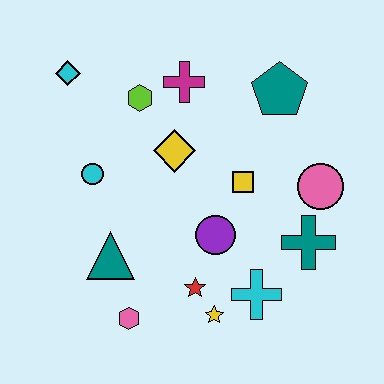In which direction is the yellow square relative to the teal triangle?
The yellow square is to the right of the teal triangle.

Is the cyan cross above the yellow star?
Yes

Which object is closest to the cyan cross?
The yellow star is closest to the cyan cross.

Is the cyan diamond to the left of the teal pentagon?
Yes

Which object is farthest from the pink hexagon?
The teal pentagon is farthest from the pink hexagon.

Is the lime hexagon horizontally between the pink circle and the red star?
No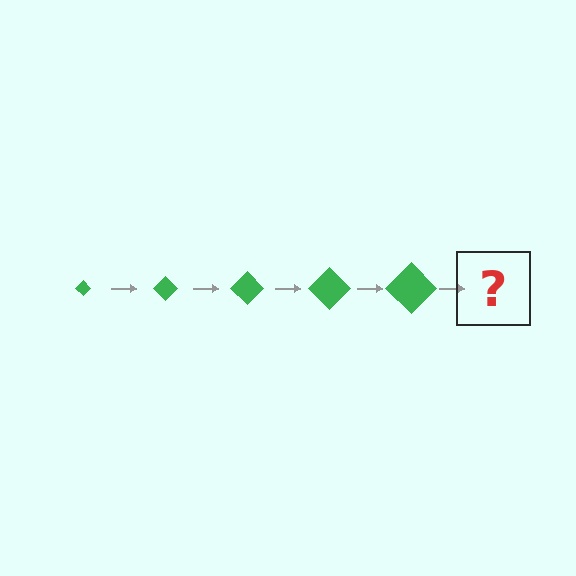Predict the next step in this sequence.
The next step is a green diamond, larger than the previous one.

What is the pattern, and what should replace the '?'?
The pattern is that the diamond gets progressively larger each step. The '?' should be a green diamond, larger than the previous one.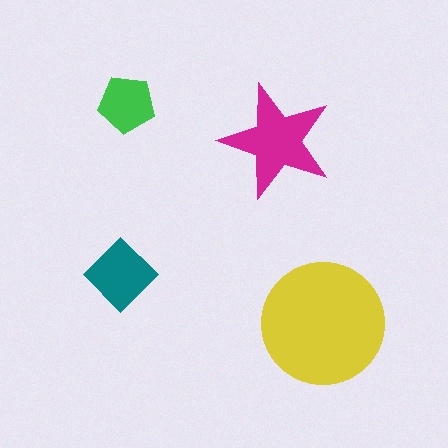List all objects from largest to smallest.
The yellow circle, the magenta star, the teal diamond, the green pentagon.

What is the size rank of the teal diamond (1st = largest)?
3rd.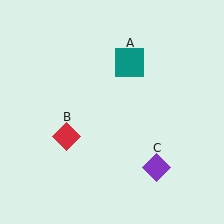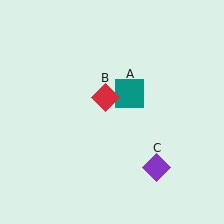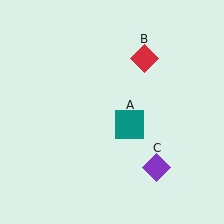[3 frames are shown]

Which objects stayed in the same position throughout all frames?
Purple diamond (object C) remained stationary.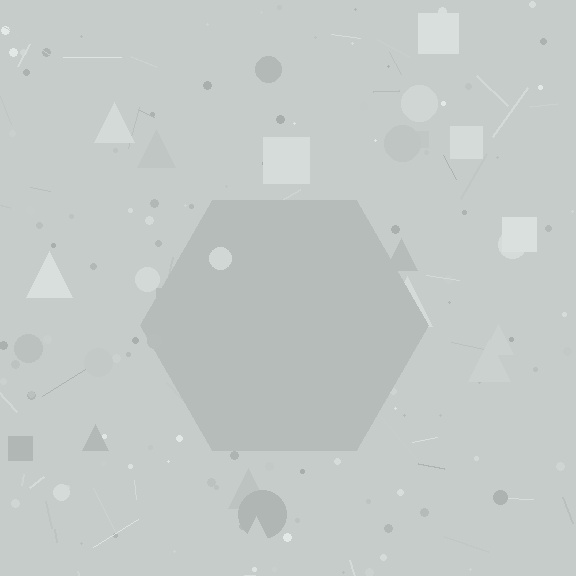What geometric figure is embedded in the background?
A hexagon is embedded in the background.